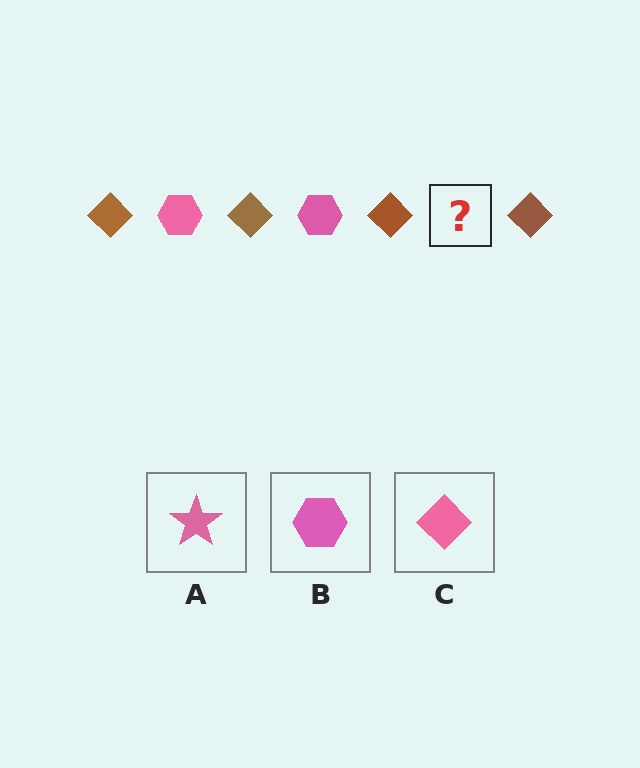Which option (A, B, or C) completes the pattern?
B.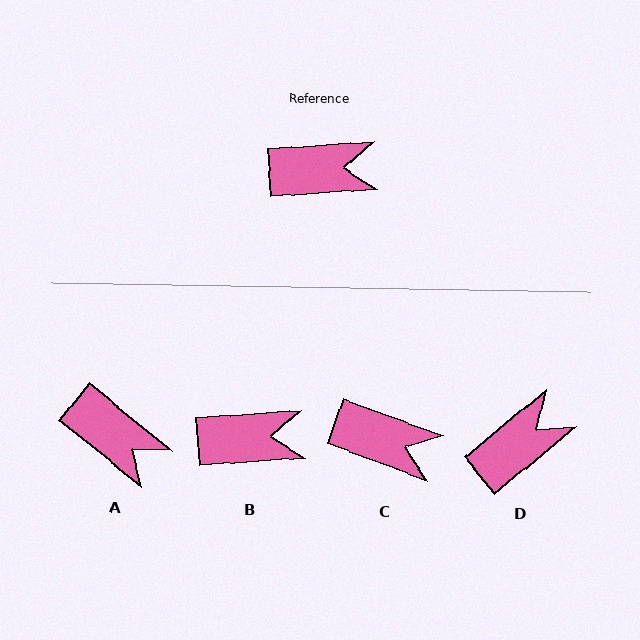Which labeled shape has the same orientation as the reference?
B.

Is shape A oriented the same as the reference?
No, it is off by about 43 degrees.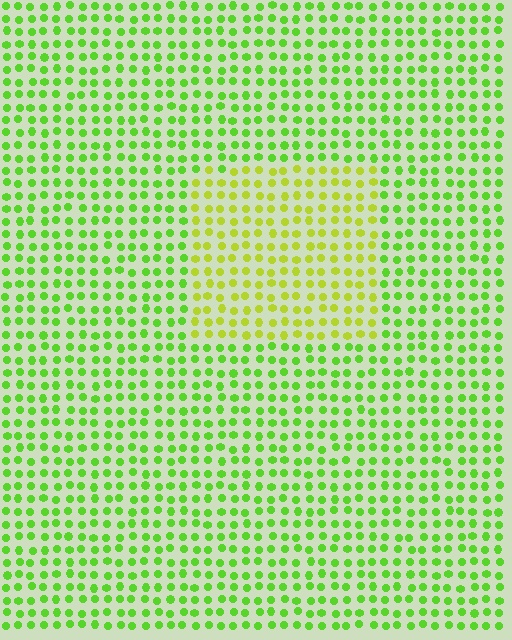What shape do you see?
I see a rectangle.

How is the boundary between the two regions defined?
The boundary is defined purely by a slight shift in hue (about 32 degrees). Spacing, size, and orientation are identical on both sides.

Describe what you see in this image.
The image is filled with small lime elements in a uniform arrangement. A rectangle-shaped region is visible where the elements are tinted to a slightly different hue, forming a subtle color boundary.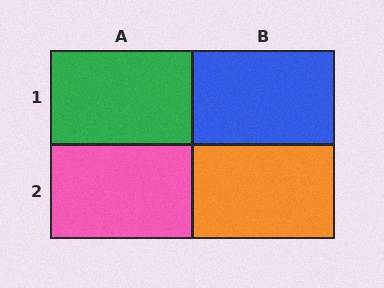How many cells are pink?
1 cell is pink.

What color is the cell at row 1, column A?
Green.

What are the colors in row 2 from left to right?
Pink, orange.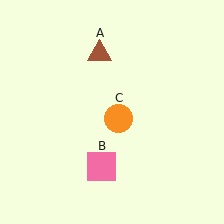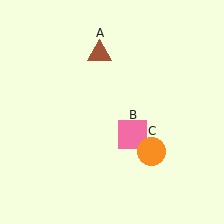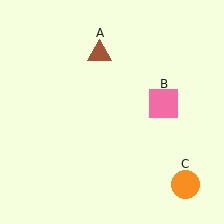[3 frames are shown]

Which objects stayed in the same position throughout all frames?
Brown triangle (object A) remained stationary.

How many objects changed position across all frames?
2 objects changed position: pink square (object B), orange circle (object C).